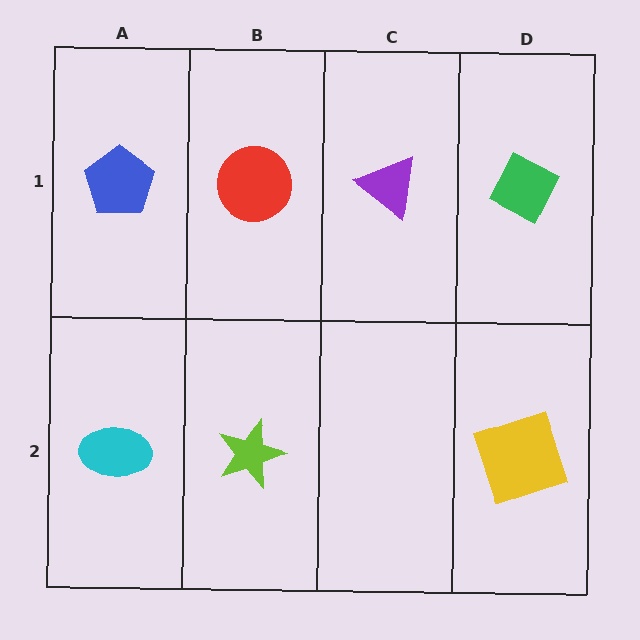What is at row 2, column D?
A yellow square.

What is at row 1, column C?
A purple triangle.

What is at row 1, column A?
A blue pentagon.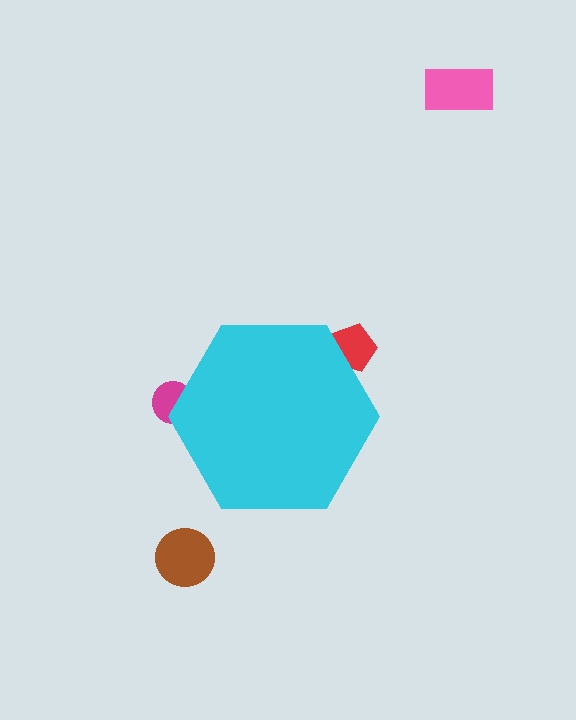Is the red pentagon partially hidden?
Yes, the red pentagon is partially hidden behind the cyan hexagon.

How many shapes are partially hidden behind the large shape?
2 shapes are partially hidden.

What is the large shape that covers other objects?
A cyan hexagon.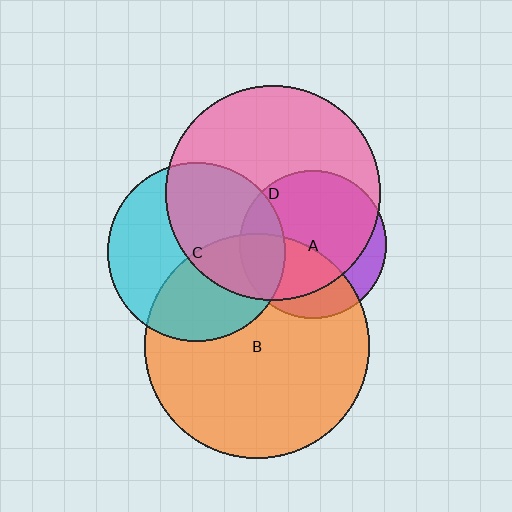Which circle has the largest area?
Circle B (orange).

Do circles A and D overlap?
Yes.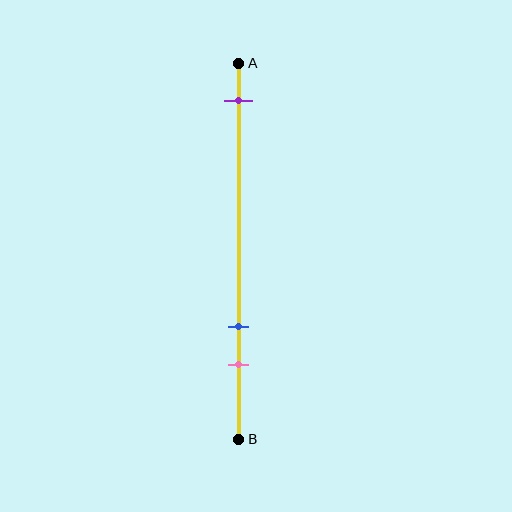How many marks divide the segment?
There are 3 marks dividing the segment.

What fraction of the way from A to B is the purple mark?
The purple mark is approximately 10% (0.1) of the way from A to B.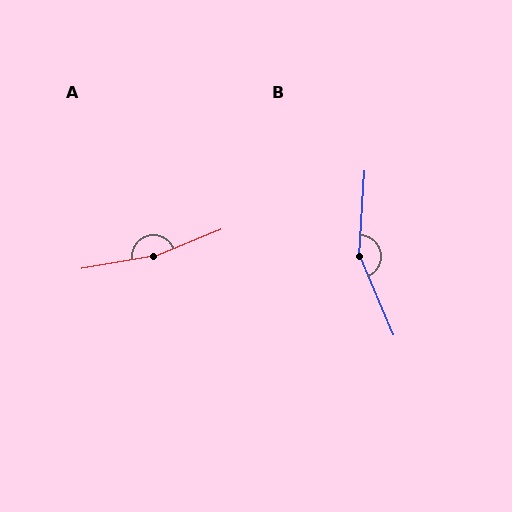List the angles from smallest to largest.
B (154°), A (168°).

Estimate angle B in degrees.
Approximately 154 degrees.